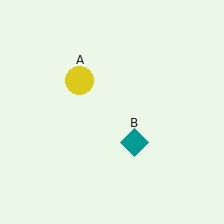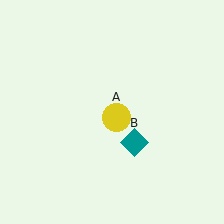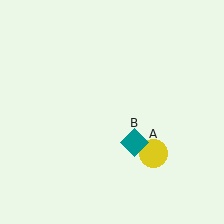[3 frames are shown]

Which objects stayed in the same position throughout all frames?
Teal diamond (object B) remained stationary.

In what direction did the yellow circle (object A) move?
The yellow circle (object A) moved down and to the right.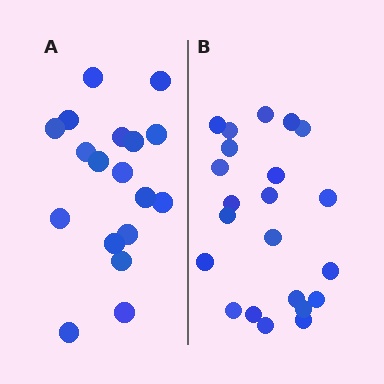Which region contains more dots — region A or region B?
Region B (the right region) has more dots.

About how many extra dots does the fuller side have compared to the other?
Region B has about 4 more dots than region A.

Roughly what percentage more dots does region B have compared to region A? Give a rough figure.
About 20% more.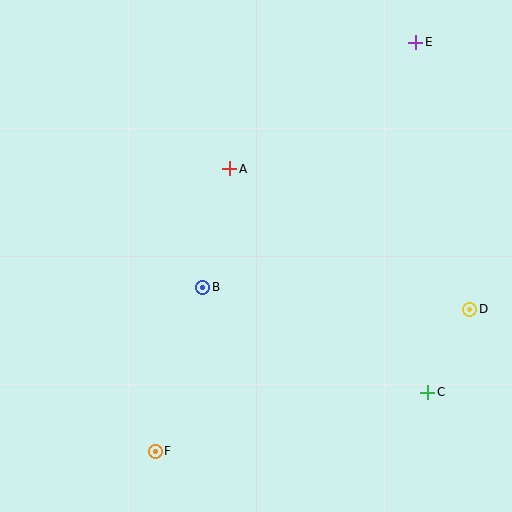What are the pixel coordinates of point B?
Point B is at (203, 287).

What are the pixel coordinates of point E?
Point E is at (416, 42).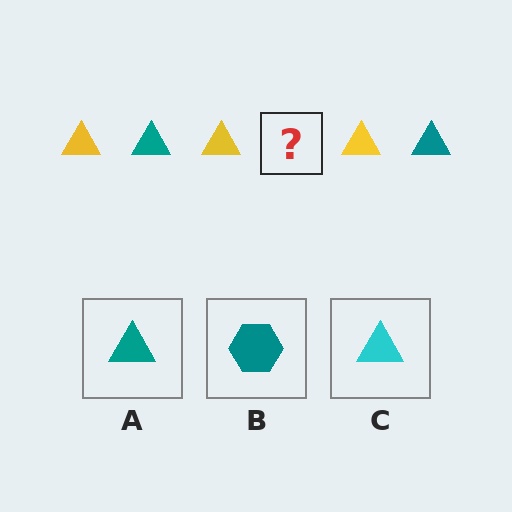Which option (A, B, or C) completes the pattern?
A.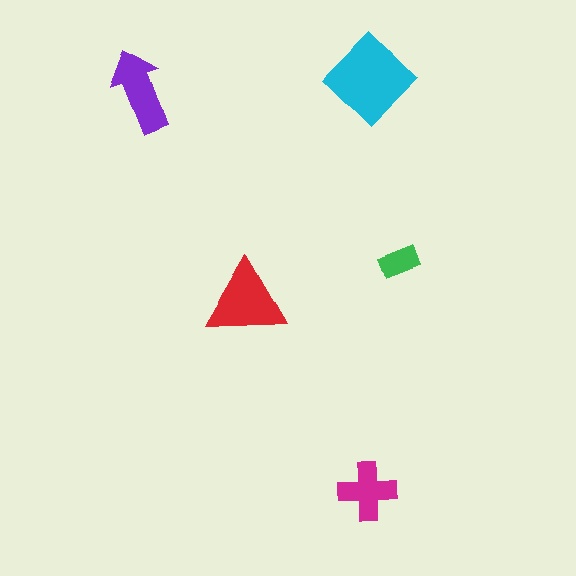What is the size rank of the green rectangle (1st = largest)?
5th.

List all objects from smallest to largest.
The green rectangle, the magenta cross, the purple arrow, the red triangle, the cyan diamond.